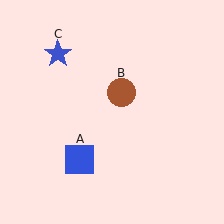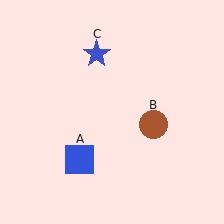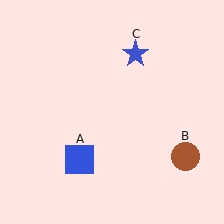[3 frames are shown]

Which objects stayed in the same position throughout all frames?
Blue square (object A) remained stationary.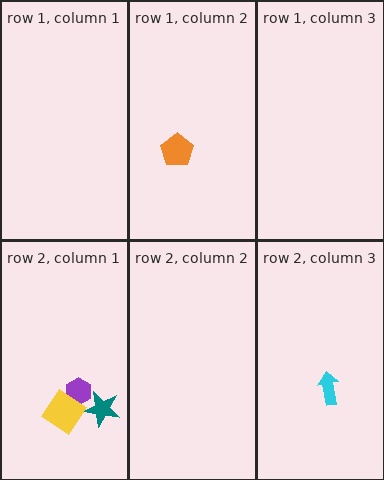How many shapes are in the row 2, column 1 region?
3.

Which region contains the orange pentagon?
The row 1, column 2 region.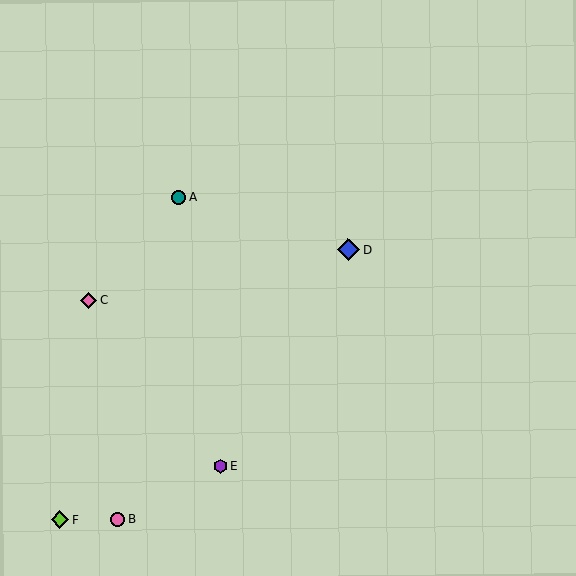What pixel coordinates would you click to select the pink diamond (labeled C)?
Click at (89, 300) to select the pink diamond C.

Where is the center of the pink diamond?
The center of the pink diamond is at (89, 300).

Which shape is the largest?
The blue diamond (labeled D) is the largest.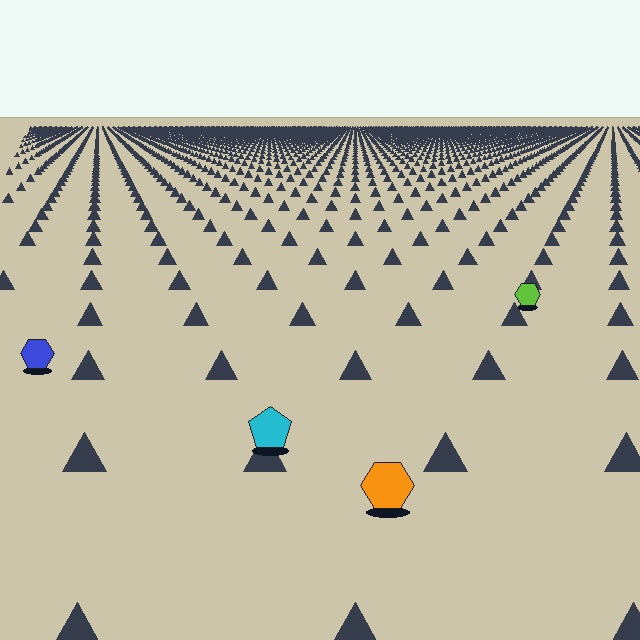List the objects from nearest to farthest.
From nearest to farthest: the orange hexagon, the cyan pentagon, the blue hexagon, the lime hexagon.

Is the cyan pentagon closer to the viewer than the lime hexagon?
Yes. The cyan pentagon is closer — you can tell from the texture gradient: the ground texture is coarser near it.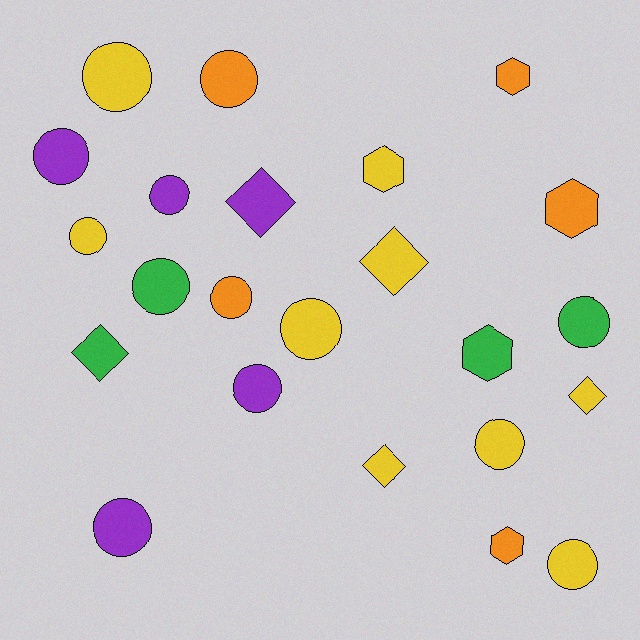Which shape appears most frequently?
Circle, with 13 objects.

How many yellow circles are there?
There are 5 yellow circles.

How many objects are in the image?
There are 23 objects.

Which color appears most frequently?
Yellow, with 9 objects.